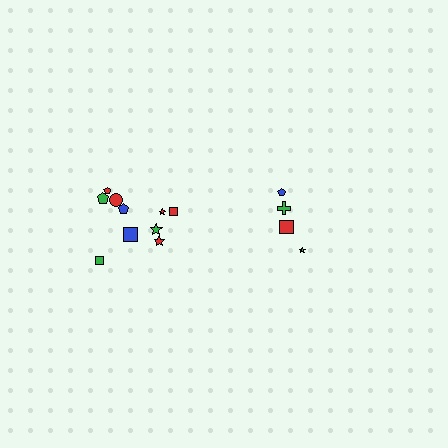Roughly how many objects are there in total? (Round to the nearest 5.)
Roughly 15 objects in total.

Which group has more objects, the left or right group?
The left group.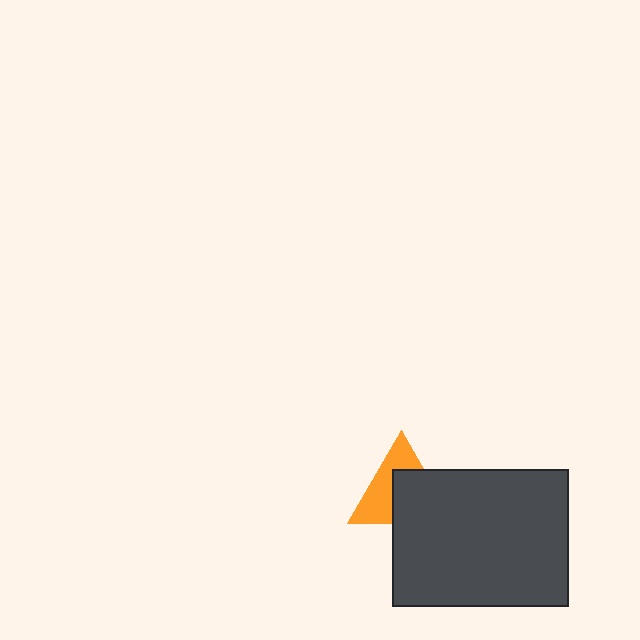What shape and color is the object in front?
The object in front is a dark gray rectangle.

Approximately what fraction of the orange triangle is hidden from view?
Roughly 51% of the orange triangle is hidden behind the dark gray rectangle.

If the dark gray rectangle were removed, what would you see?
You would see the complete orange triangle.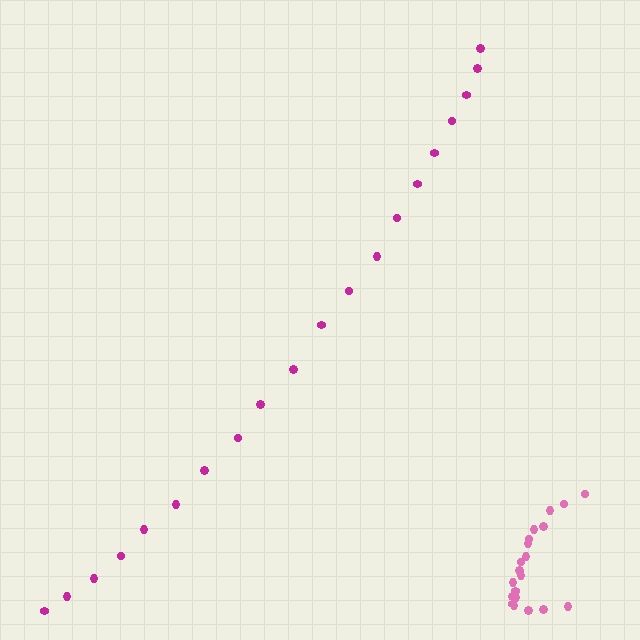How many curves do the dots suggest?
There are 2 distinct paths.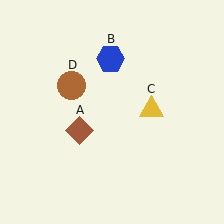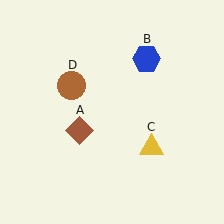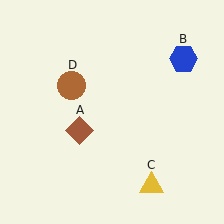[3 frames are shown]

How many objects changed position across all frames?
2 objects changed position: blue hexagon (object B), yellow triangle (object C).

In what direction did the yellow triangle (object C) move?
The yellow triangle (object C) moved down.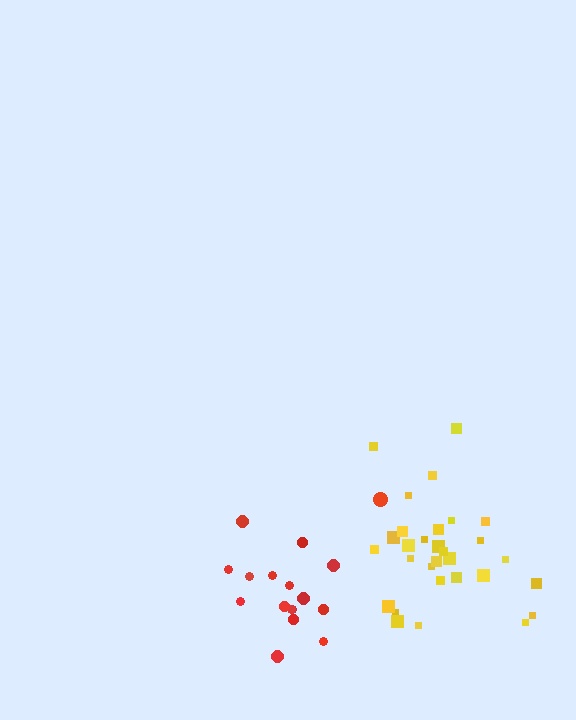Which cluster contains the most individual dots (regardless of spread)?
Yellow (30).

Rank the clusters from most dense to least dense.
red, yellow.